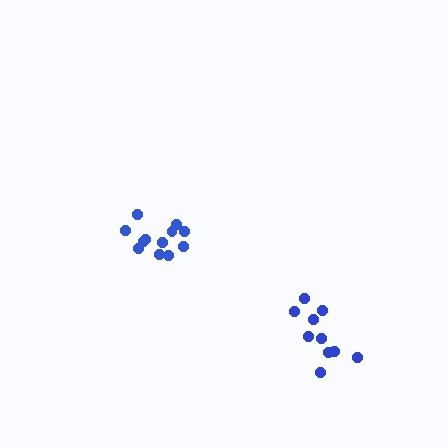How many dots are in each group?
Group 1: 12 dots, Group 2: 10 dots (22 total).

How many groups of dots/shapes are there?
There are 2 groups.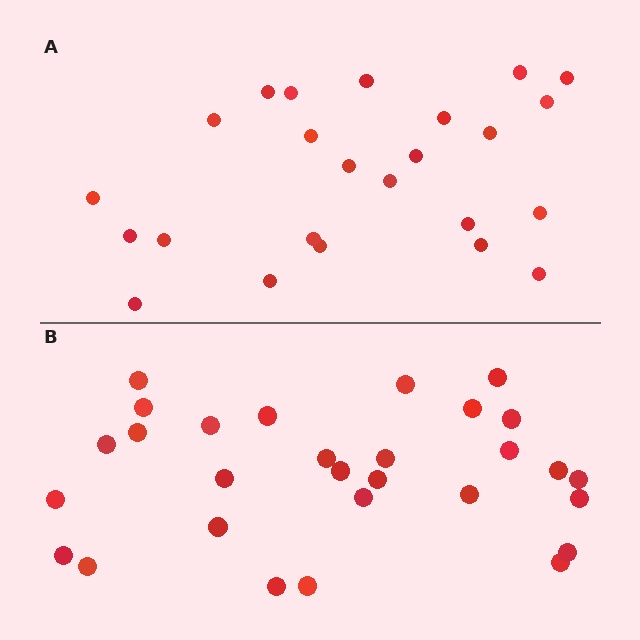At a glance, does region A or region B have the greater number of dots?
Region B (the bottom region) has more dots.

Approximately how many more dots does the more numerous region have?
Region B has about 5 more dots than region A.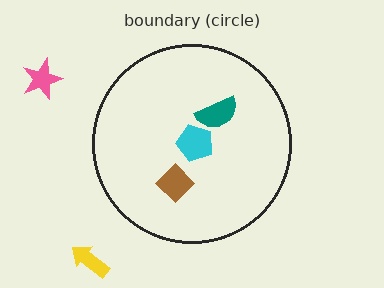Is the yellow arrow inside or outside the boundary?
Outside.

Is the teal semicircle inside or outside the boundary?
Inside.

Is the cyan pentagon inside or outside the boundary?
Inside.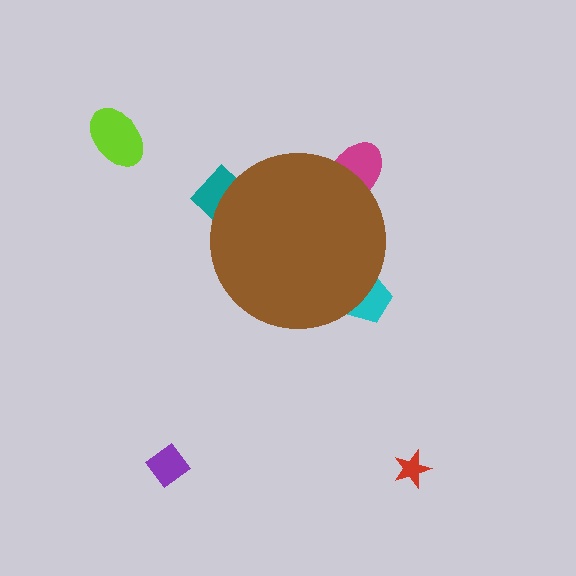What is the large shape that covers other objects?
A brown circle.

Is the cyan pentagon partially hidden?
Yes, the cyan pentagon is partially hidden behind the brown circle.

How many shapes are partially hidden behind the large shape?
3 shapes are partially hidden.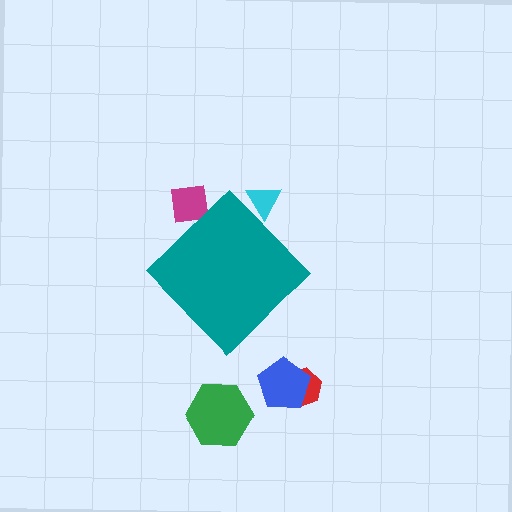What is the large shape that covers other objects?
A teal diamond.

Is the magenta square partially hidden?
Yes, the magenta square is partially hidden behind the teal diamond.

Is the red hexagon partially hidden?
No, the red hexagon is fully visible.